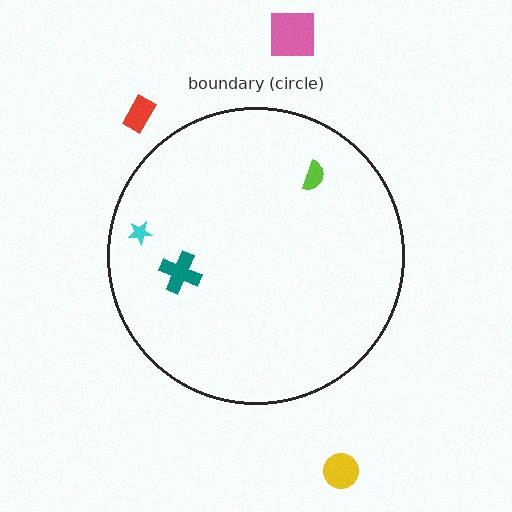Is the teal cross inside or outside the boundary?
Inside.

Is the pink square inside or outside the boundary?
Outside.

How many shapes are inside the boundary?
3 inside, 3 outside.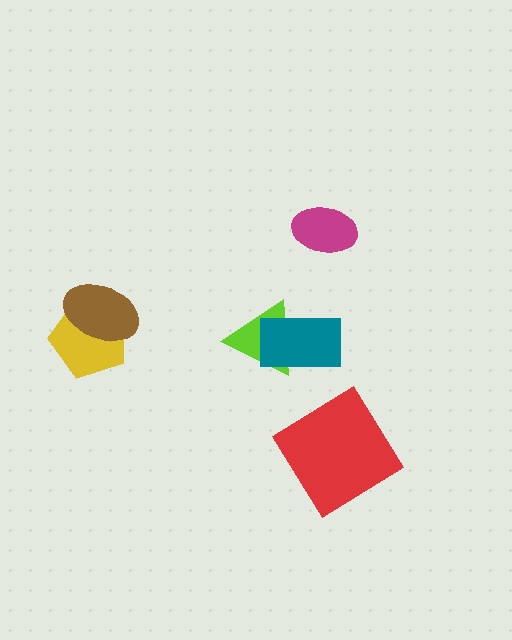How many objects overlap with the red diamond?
0 objects overlap with the red diamond.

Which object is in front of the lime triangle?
The teal rectangle is in front of the lime triangle.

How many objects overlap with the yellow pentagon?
1 object overlaps with the yellow pentagon.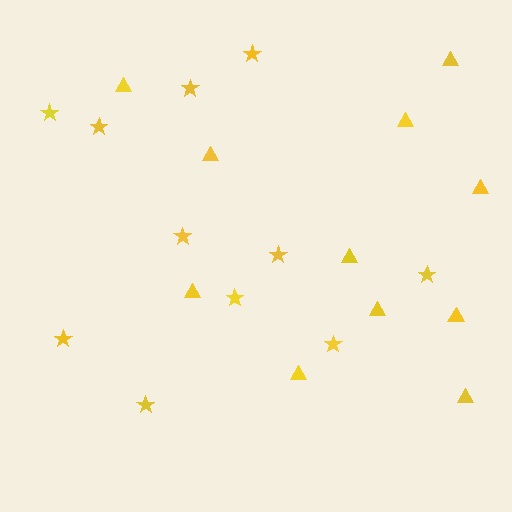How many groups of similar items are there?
There are 2 groups: one group of triangles (11) and one group of stars (11).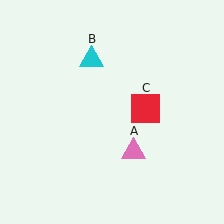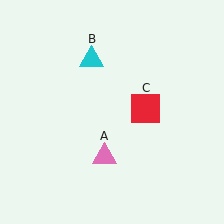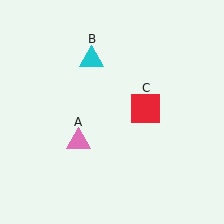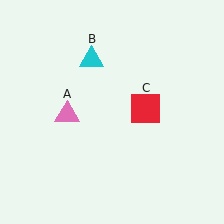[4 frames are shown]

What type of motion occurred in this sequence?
The pink triangle (object A) rotated clockwise around the center of the scene.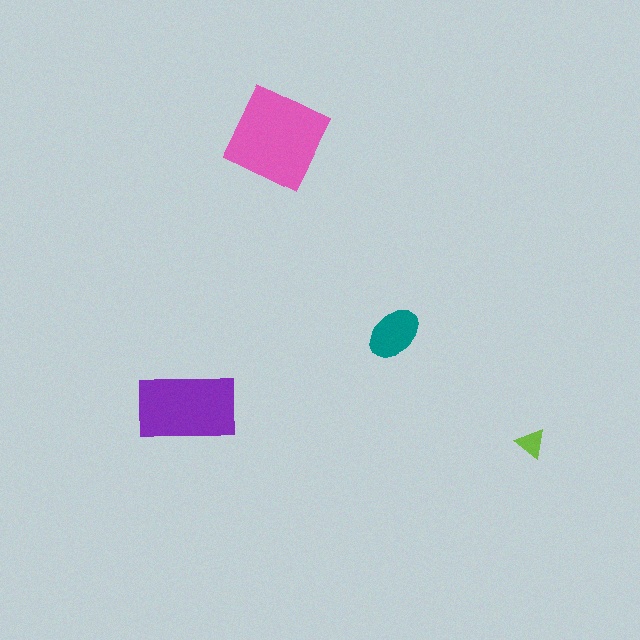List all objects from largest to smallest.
The pink diamond, the purple rectangle, the teal ellipse, the lime triangle.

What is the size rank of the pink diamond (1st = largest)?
1st.